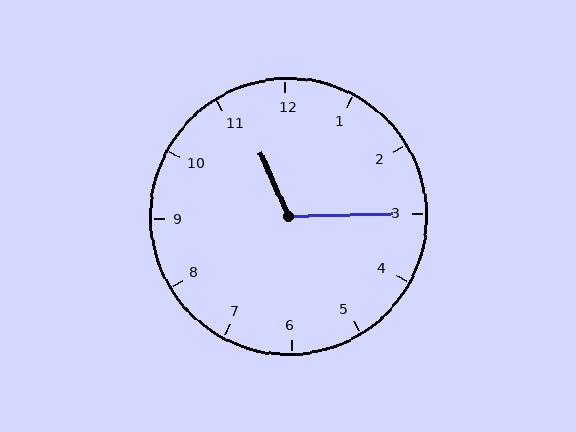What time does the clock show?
11:15.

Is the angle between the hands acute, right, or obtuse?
It is obtuse.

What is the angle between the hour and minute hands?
Approximately 112 degrees.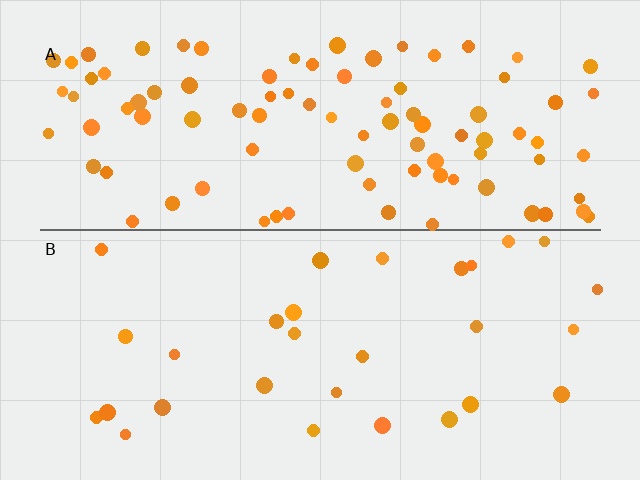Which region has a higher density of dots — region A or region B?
A (the top).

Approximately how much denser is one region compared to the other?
Approximately 3.1× — region A over region B.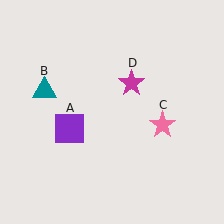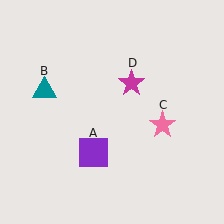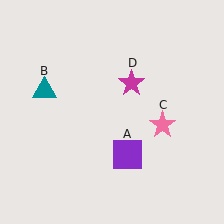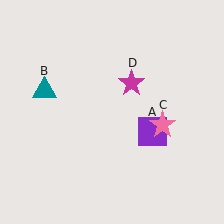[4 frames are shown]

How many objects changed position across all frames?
1 object changed position: purple square (object A).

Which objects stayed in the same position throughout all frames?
Teal triangle (object B) and pink star (object C) and magenta star (object D) remained stationary.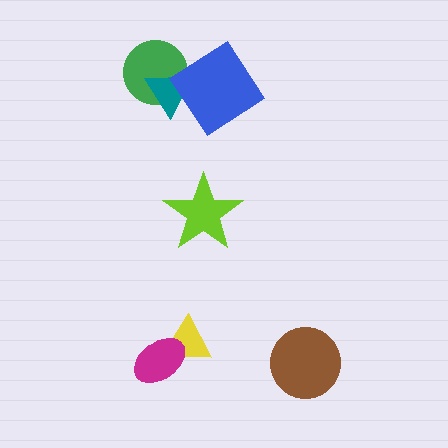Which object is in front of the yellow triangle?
The magenta ellipse is in front of the yellow triangle.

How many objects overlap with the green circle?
2 objects overlap with the green circle.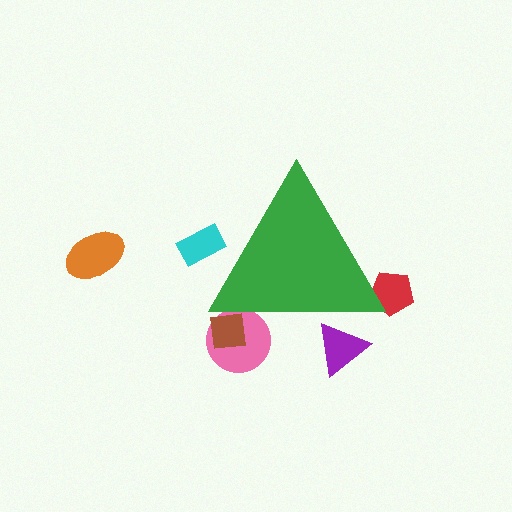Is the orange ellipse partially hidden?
No, the orange ellipse is fully visible.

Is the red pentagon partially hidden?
Yes, the red pentagon is partially hidden behind the green triangle.